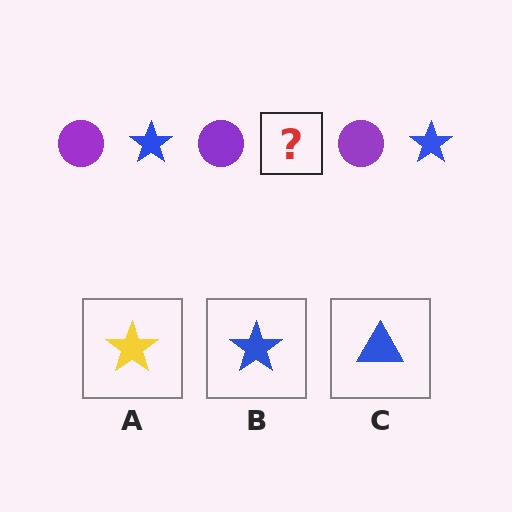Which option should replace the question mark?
Option B.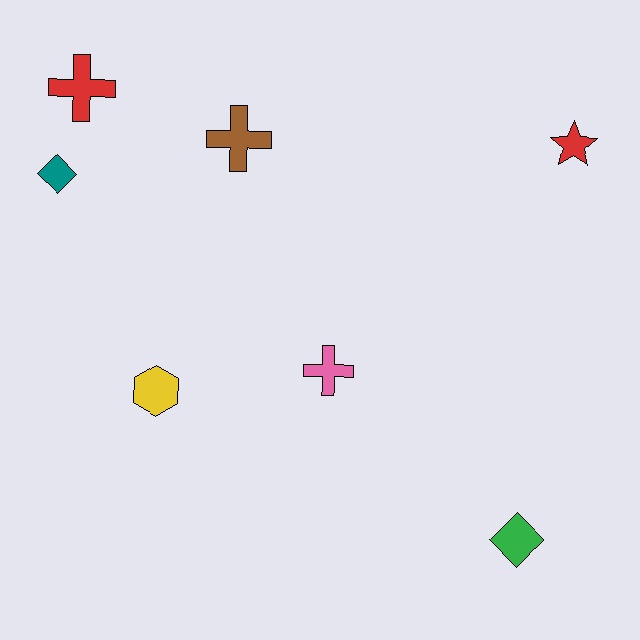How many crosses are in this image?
There are 3 crosses.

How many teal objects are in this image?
There is 1 teal object.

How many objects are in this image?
There are 7 objects.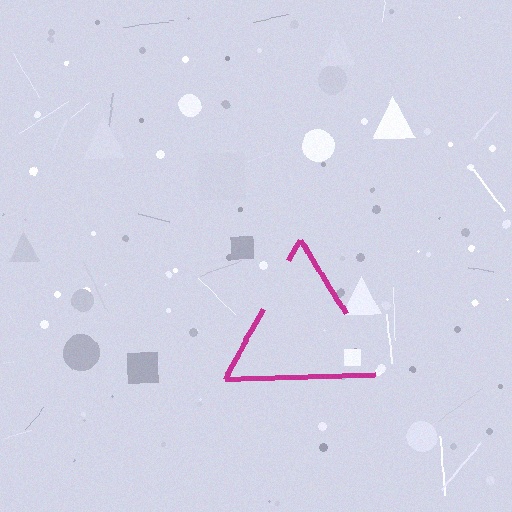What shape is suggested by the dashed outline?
The dashed outline suggests a triangle.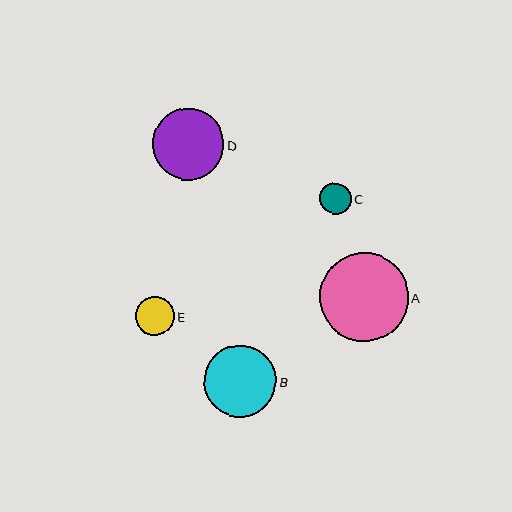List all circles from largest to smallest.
From largest to smallest: A, B, D, E, C.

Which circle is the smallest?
Circle C is the smallest with a size of approximately 32 pixels.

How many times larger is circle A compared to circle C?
Circle A is approximately 2.8 times the size of circle C.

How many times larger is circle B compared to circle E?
Circle B is approximately 1.9 times the size of circle E.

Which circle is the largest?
Circle A is the largest with a size of approximately 89 pixels.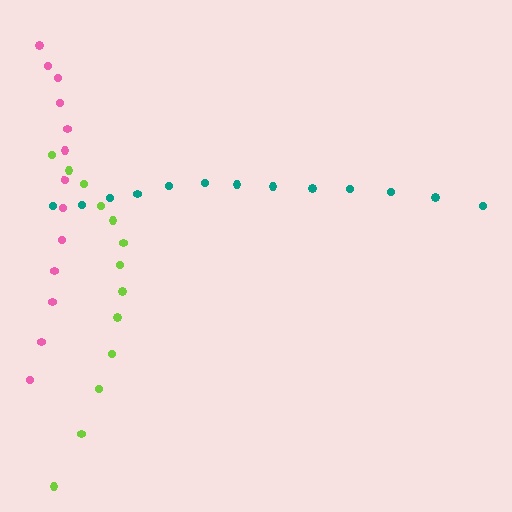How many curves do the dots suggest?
There are 3 distinct paths.